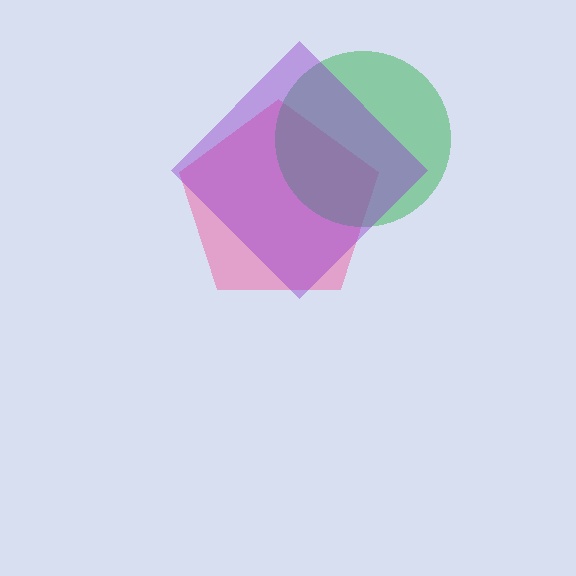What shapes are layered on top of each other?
The layered shapes are: a pink pentagon, a green circle, a purple diamond.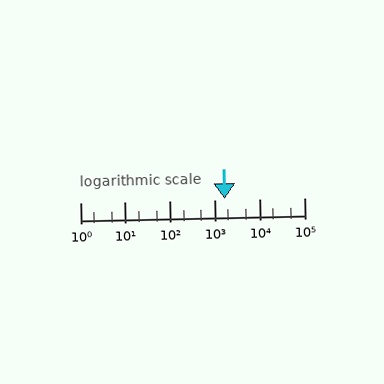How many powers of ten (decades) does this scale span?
The scale spans 5 decades, from 1 to 100000.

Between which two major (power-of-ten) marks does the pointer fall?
The pointer is between 1000 and 10000.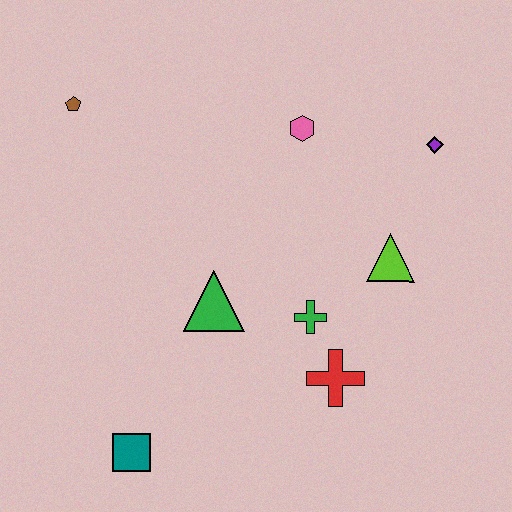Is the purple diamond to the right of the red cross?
Yes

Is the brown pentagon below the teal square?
No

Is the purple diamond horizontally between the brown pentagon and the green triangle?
No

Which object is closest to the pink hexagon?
The purple diamond is closest to the pink hexagon.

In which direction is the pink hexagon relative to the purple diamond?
The pink hexagon is to the left of the purple diamond.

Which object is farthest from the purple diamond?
The teal square is farthest from the purple diamond.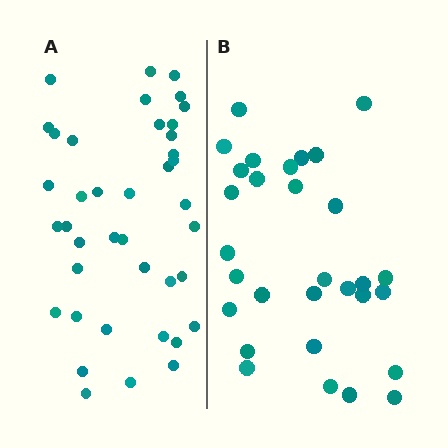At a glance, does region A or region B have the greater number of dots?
Region A (the left region) has more dots.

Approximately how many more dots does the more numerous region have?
Region A has roughly 10 or so more dots than region B.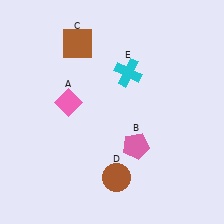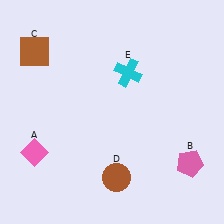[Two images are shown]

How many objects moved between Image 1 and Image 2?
3 objects moved between the two images.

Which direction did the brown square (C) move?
The brown square (C) moved left.